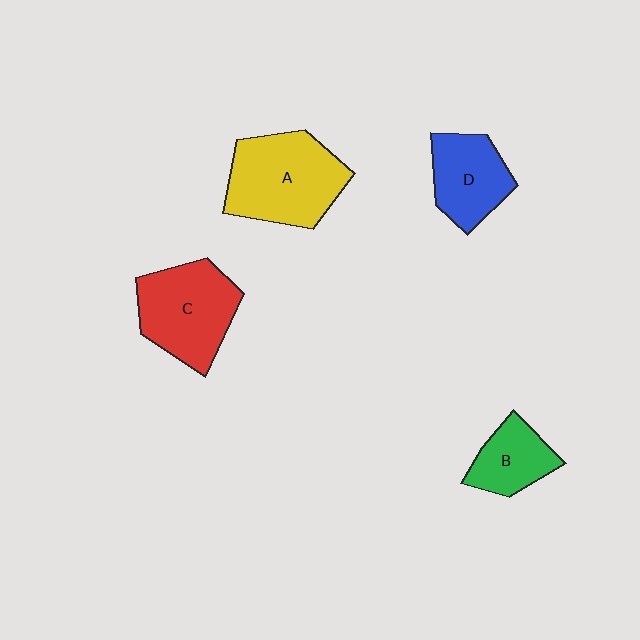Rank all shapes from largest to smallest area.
From largest to smallest: A (yellow), C (red), D (blue), B (green).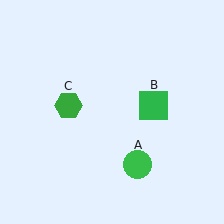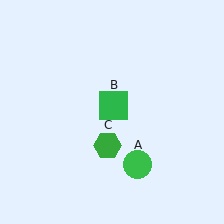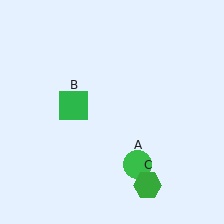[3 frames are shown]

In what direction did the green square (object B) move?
The green square (object B) moved left.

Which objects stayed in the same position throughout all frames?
Green circle (object A) remained stationary.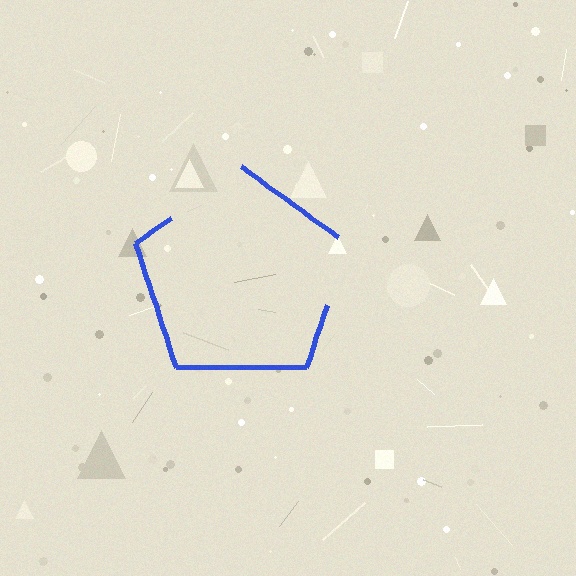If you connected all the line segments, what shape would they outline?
They would outline a pentagon.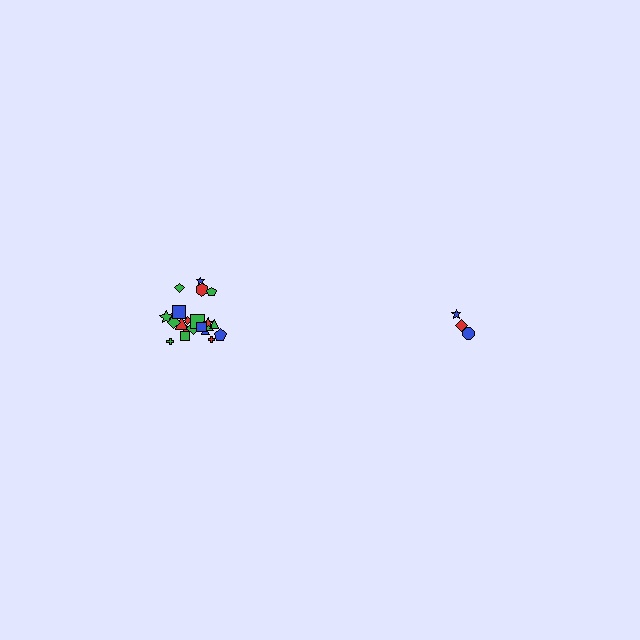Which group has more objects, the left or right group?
The left group.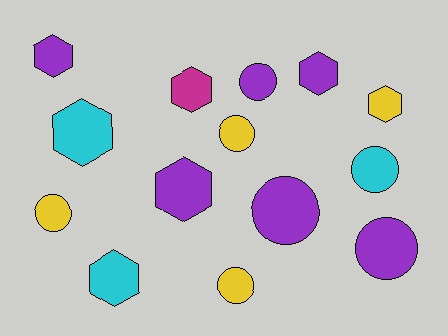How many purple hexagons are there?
There are 3 purple hexagons.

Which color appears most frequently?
Purple, with 6 objects.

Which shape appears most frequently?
Hexagon, with 7 objects.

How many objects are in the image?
There are 14 objects.